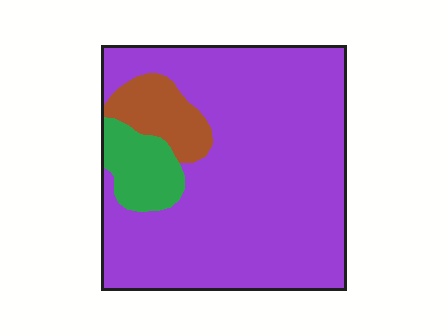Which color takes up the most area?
Purple, at roughly 80%.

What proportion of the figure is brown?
Brown takes up less than a sixth of the figure.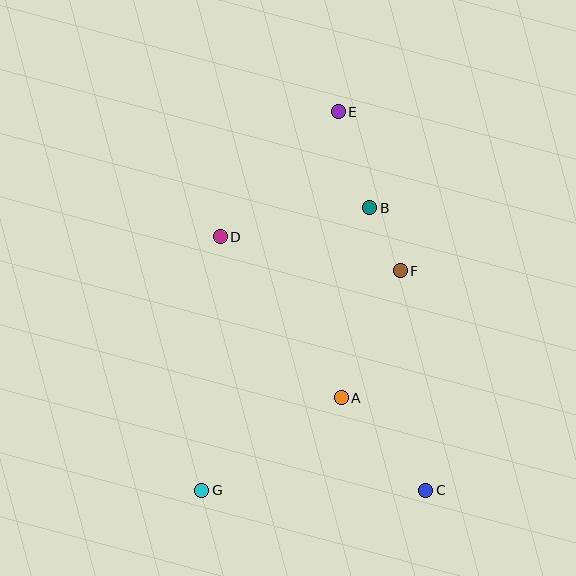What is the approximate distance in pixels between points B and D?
The distance between B and D is approximately 152 pixels.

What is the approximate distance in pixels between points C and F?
The distance between C and F is approximately 221 pixels.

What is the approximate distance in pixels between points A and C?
The distance between A and C is approximately 126 pixels.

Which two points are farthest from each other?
Points E and G are farthest from each other.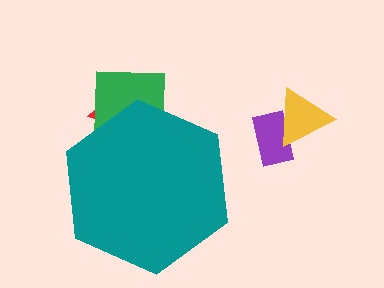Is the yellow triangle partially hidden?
No, the yellow triangle is fully visible.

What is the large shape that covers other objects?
A teal hexagon.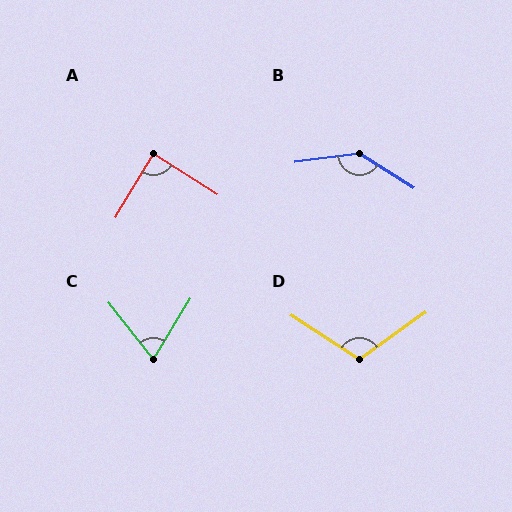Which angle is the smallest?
C, at approximately 70 degrees.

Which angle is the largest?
B, at approximately 140 degrees.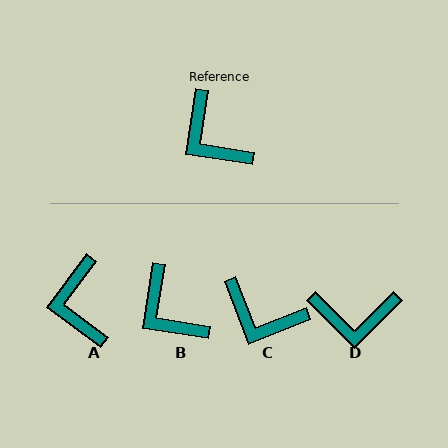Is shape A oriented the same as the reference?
No, it is off by about 28 degrees.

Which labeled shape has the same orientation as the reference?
B.